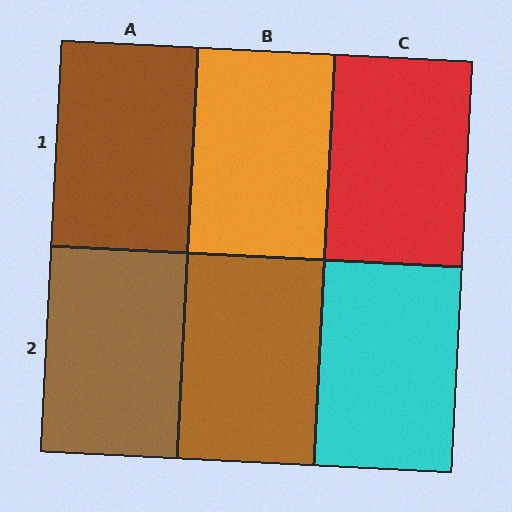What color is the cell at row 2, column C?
Cyan.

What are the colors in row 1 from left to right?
Brown, orange, red.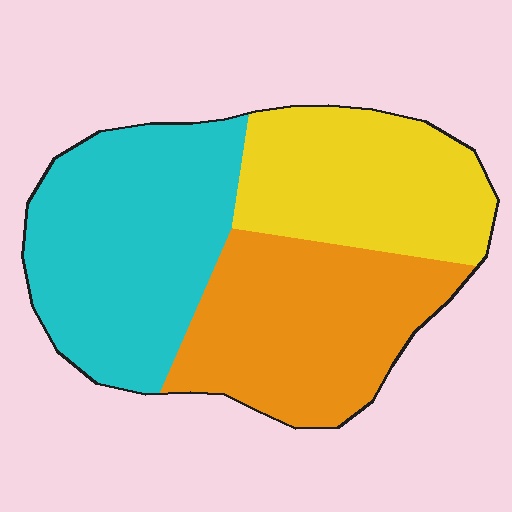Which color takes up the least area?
Yellow, at roughly 30%.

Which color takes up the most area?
Cyan, at roughly 40%.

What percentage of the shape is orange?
Orange takes up about one third (1/3) of the shape.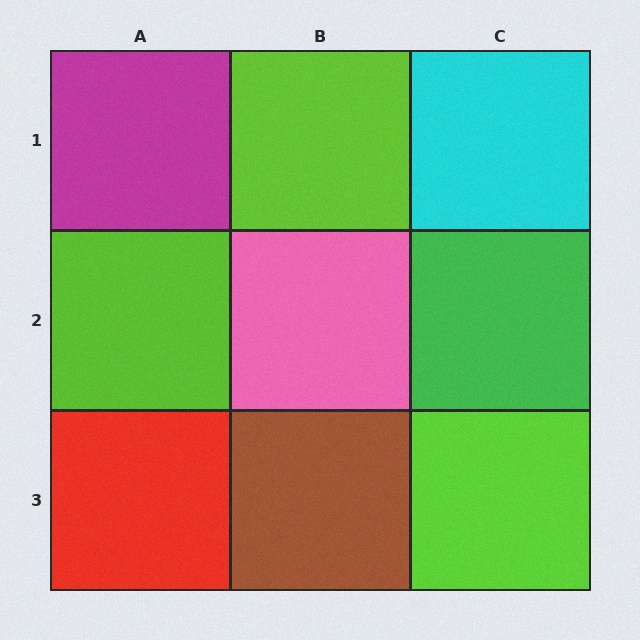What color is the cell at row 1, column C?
Cyan.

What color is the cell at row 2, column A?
Lime.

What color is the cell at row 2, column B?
Pink.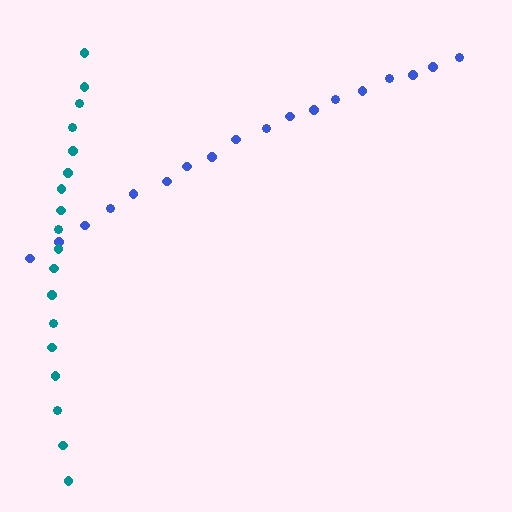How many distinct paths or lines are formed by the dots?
There are 2 distinct paths.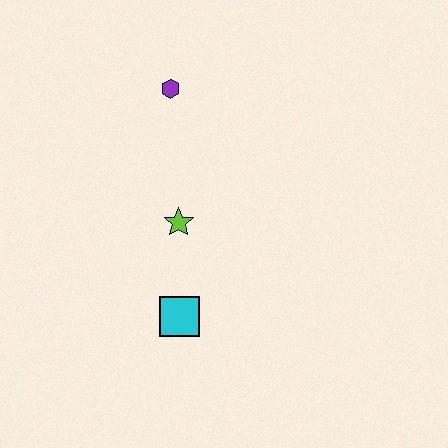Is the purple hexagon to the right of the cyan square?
No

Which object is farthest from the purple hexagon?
The cyan square is farthest from the purple hexagon.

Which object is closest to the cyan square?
The lime star is closest to the cyan square.